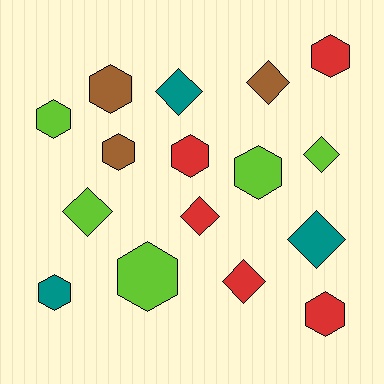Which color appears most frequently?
Red, with 5 objects.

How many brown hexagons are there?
There are 2 brown hexagons.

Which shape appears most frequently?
Hexagon, with 9 objects.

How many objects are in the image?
There are 16 objects.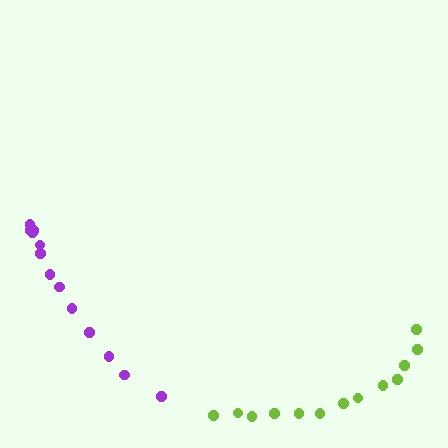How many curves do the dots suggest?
There are 2 distinct paths.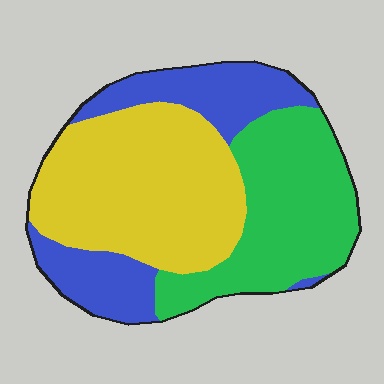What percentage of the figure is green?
Green covers about 35% of the figure.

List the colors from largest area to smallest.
From largest to smallest: yellow, green, blue.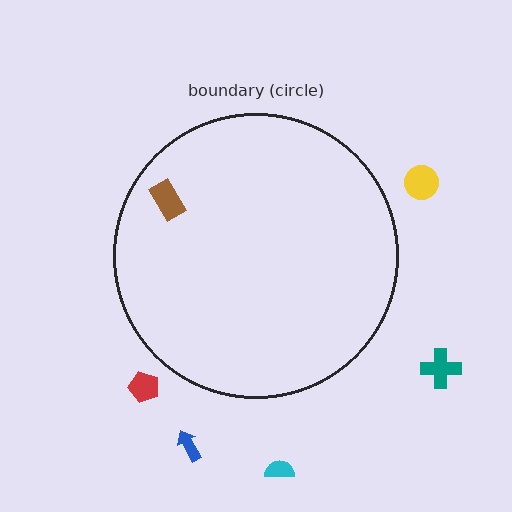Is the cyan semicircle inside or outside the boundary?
Outside.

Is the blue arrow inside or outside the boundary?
Outside.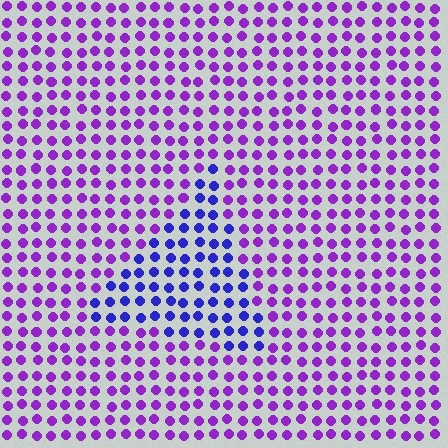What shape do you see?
I see a triangle.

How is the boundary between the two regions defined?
The boundary is defined purely by a slight shift in hue (about 39 degrees). Spacing, size, and orientation are identical on both sides.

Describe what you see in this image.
The image is filled with small purple elements in a uniform arrangement. A triangle-shaped region is visible where the elements are tinted to a slightly different hue, forming a subtle color boundary.